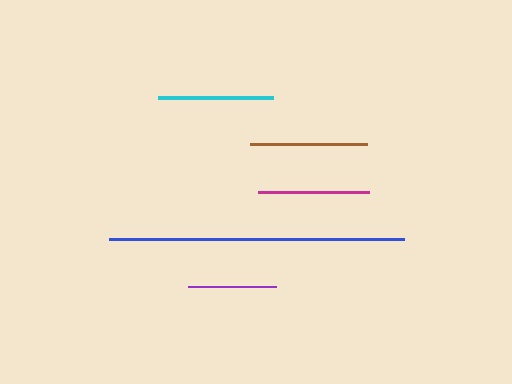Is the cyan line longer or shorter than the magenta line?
The cyan line is longer than the magenta line.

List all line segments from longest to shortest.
From longest to shortest: blue, brown, cyan, magenta, purple.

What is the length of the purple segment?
The purple segment is approximately 88 pixels long.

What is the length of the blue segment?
The blue segment is approximately 295 pixels long.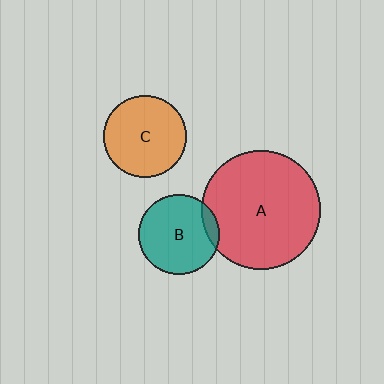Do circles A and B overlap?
Yes.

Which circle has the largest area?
Circle A (red).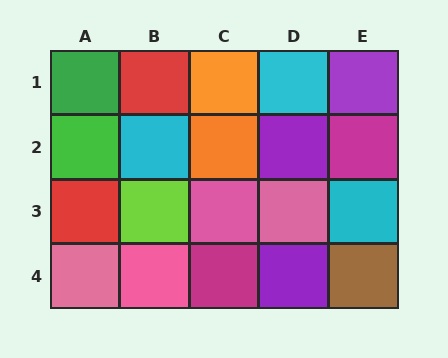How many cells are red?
2 cells are red.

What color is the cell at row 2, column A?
Green.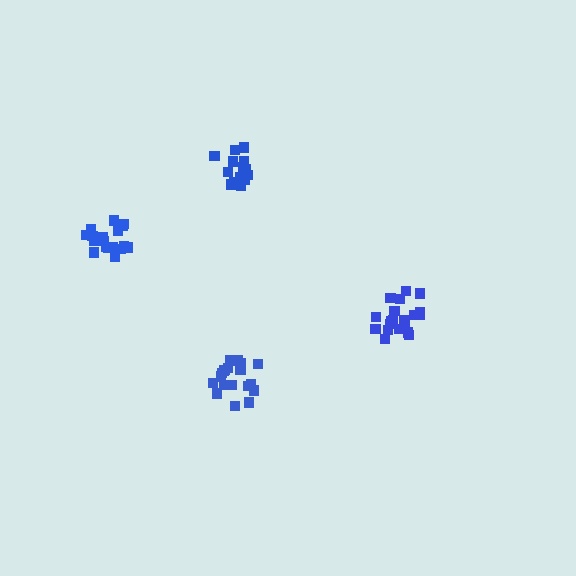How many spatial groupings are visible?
There are 4 spatial groupings.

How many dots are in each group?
Group 1: 20 dots, Group 2: 15 dots, Group 3: 19 dots, Group 4: 20 dots (74 total).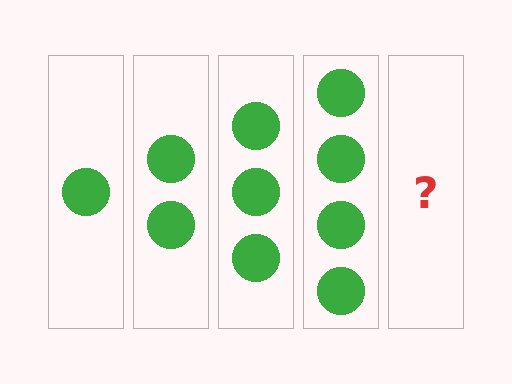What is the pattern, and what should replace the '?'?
The pattern is that each step adds one more circle. The '?' should be 5 circles.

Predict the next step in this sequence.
The next step is 5 circles.